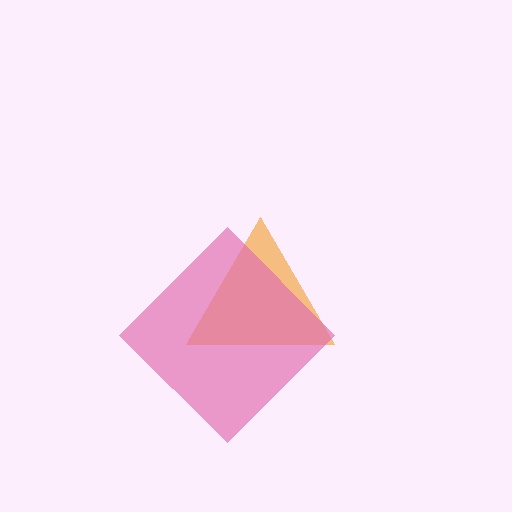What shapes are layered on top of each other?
The layered shapes are: an orange triangle, a pink diamond.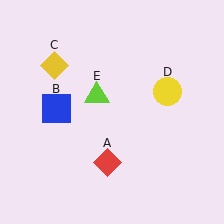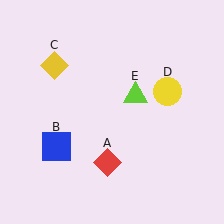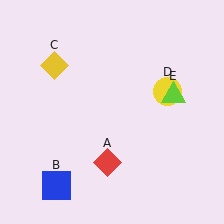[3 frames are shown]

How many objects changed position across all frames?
2 objects changed position: blue square (object B), lime triangle (object E).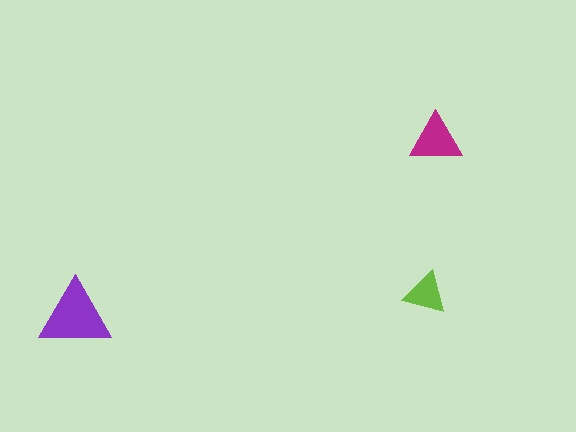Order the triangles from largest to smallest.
the purple one, the magenta one, the lime one.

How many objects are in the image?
There are 3 objects in the image.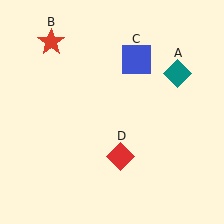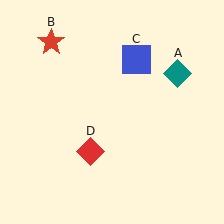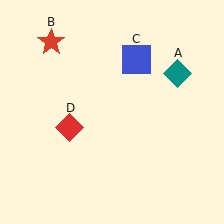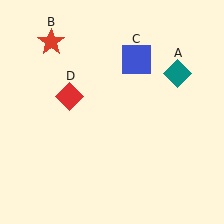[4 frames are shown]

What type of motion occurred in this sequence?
The red diamond (object D) rotated clockwise around the center of the scene.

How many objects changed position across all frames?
1 object changed position: red diamond (object D).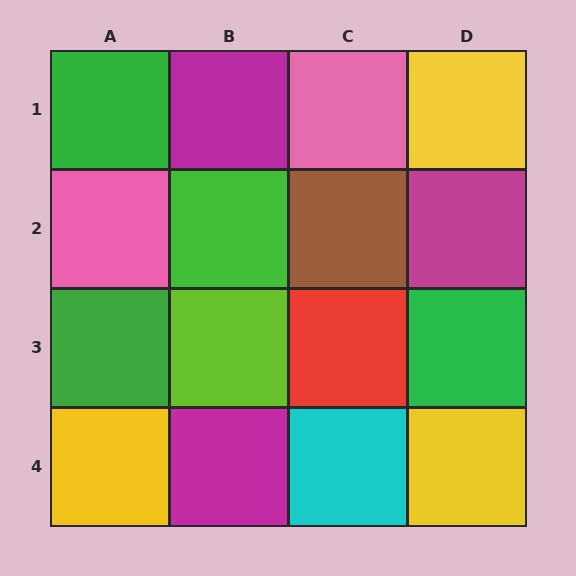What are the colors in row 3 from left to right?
Green, lime, red, green.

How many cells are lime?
1 cell is lime.